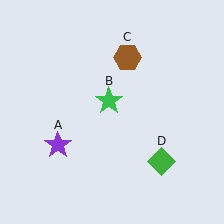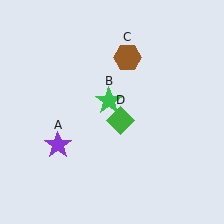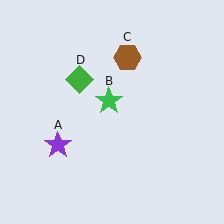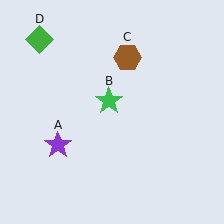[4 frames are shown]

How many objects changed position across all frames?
1 object changed position: green diamond (object D).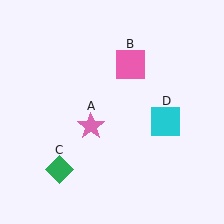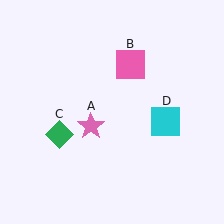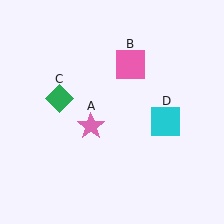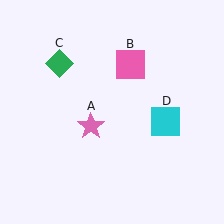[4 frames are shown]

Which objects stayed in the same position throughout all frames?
Pink star (object A) and pink square (object B) and cyan square (object D) remained stationary.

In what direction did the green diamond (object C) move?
The green diamond (object C) moved up.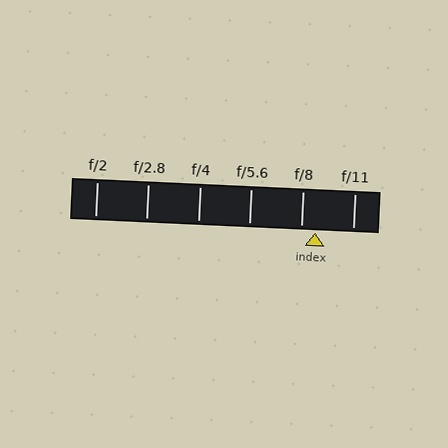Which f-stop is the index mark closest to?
The index mark is closest to f/8.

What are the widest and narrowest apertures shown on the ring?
The widest aperture shown is f/2 and the narrowest is f/11.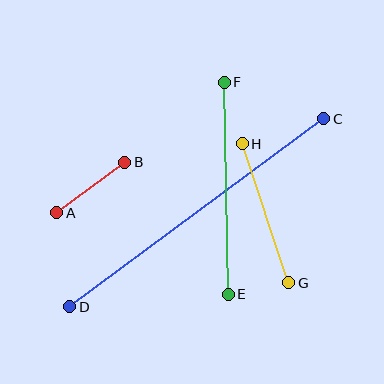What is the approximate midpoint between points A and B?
The midpoint is at approximately (91, 188) pixels.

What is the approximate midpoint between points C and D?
The midpoint is at approximately (197, 213) pixels.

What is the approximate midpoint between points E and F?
The midpoint is at approximately (226, 188) pixels.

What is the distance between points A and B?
The distance is approximately 85 pixels.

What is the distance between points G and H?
The distance is approximately 146 pixels.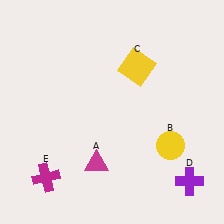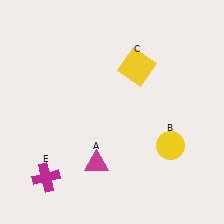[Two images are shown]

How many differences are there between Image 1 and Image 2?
There is 1 difference between the two images.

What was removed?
The purple cross (D) was removed in Image 2.